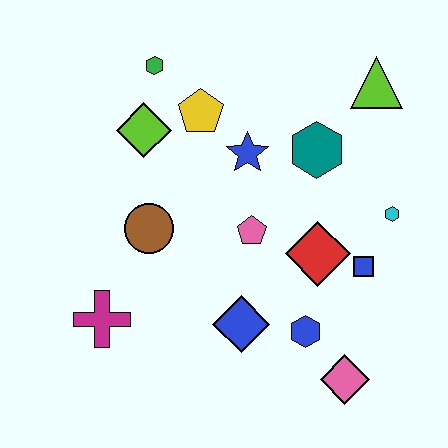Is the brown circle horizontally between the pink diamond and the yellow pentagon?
No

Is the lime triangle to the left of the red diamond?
No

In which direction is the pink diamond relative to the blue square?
The pink diamond is below the blue square.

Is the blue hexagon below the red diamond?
Yes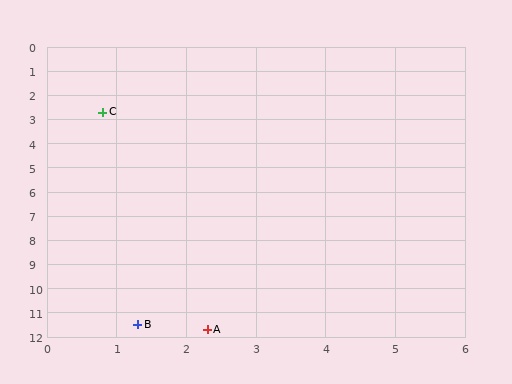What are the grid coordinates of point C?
Point C is at approximately (0.8, 2.7).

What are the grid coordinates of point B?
Point B is at approximately (1.3, 11.5).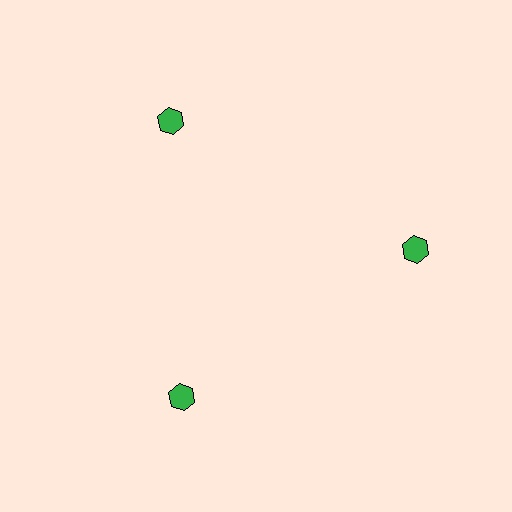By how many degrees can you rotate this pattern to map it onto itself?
The pattern maps onto itself every 120 degrees of rotation.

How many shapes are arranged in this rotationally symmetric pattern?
There are 3 shapes, arranged in 3 groups of 1.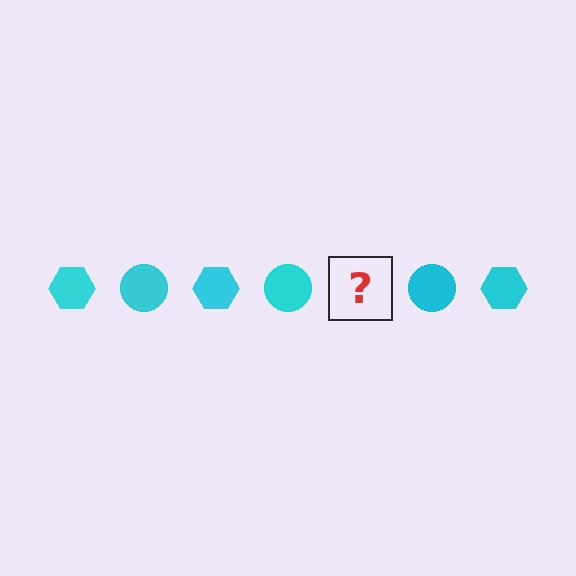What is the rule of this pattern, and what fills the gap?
The rule is that the pattern cycles through hexagon, circle shapes in cyan. The gap should be filled with a cyan hexagon.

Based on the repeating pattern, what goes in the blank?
The blank should be a cyan hexagon.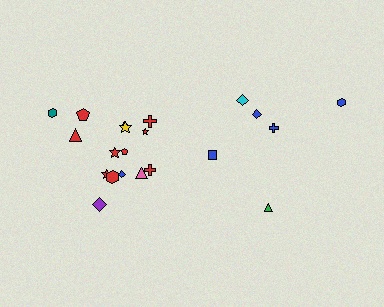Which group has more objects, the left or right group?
The left group.